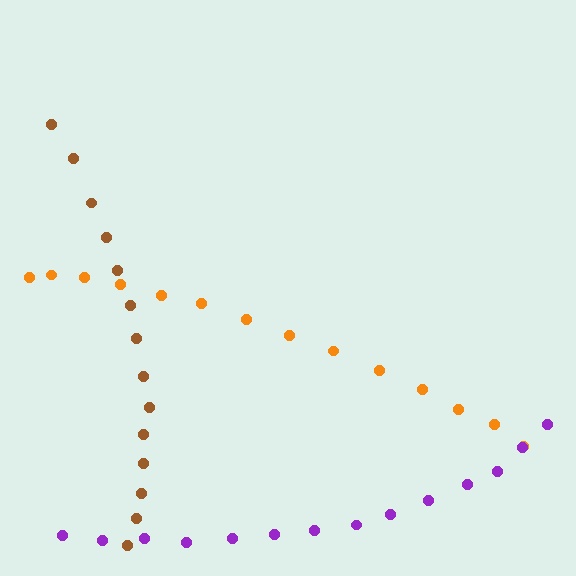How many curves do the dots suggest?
There are 3 distinct paths.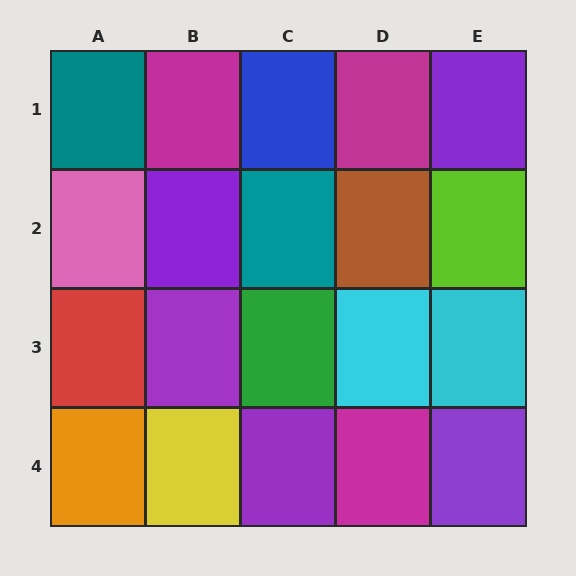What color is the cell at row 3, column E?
Cyan.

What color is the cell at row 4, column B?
Yellow.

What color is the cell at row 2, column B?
Purple.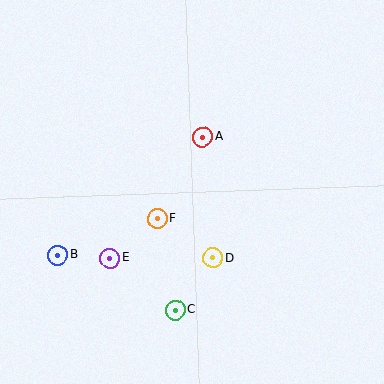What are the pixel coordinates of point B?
Point B is at (58, 255).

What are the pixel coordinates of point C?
Point C is at (175, 310).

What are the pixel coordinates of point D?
Point D is at (213, 258).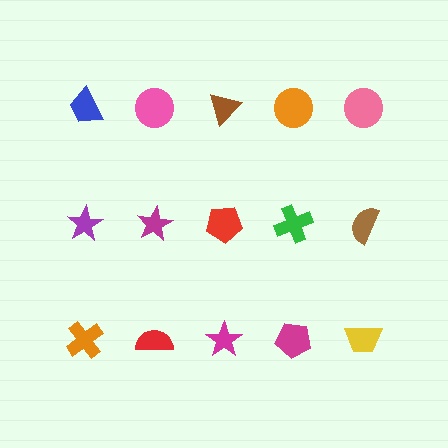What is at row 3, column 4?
A magenta pentagon.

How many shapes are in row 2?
5 shapes.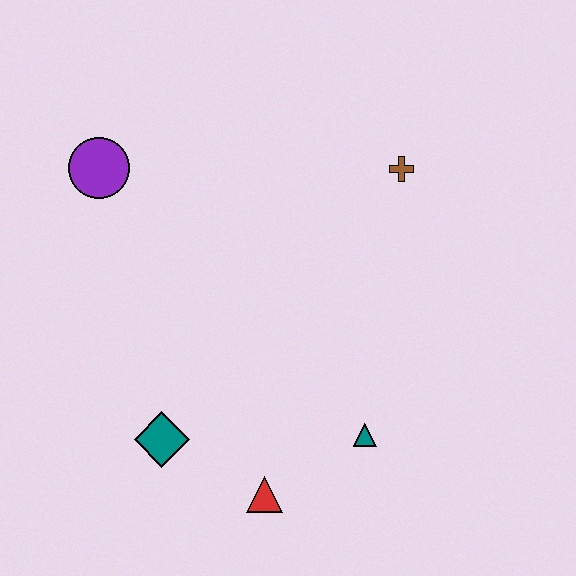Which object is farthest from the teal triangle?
The purple circle is farthest from the teal triangle.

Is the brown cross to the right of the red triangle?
Yes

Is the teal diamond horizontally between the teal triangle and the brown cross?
No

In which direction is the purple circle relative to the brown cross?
The purple circle is to the left of the brown cross.